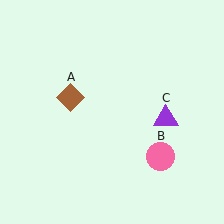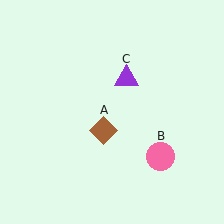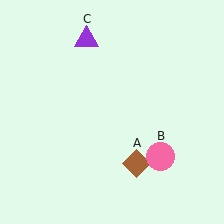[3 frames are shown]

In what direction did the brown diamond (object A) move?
The brown diamond (object A) moved down and to the right.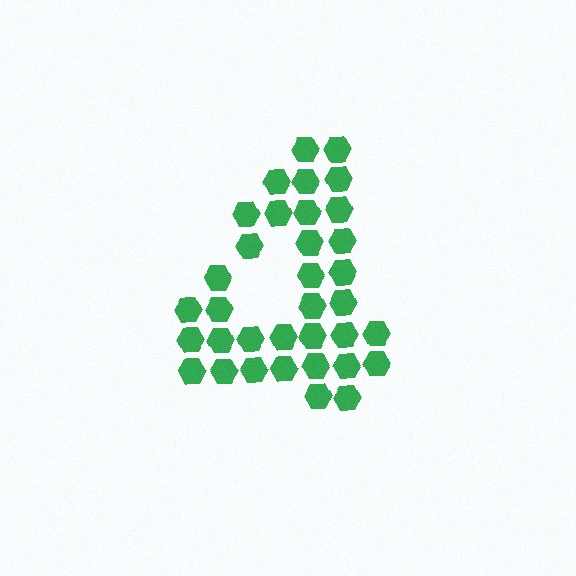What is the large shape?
The large shape is the digit 4.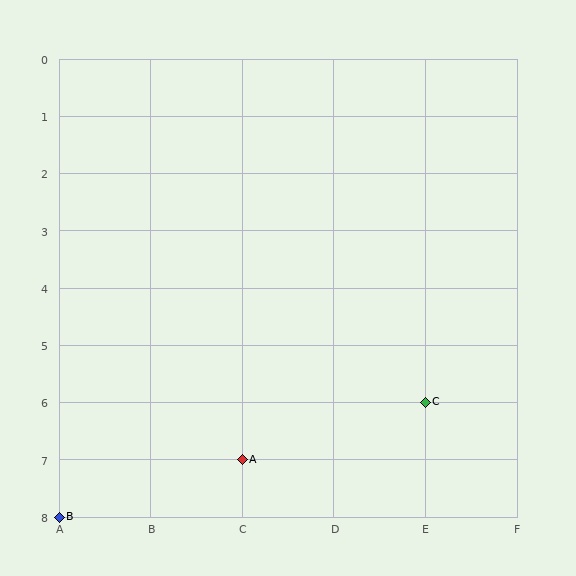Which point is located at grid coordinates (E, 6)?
Point C is at (E, 6).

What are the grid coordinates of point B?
Point B is at grid coordinates (A, 8).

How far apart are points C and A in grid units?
Points C and A are 2 columns and 1 row apart (about 2.2 grid units diagonally).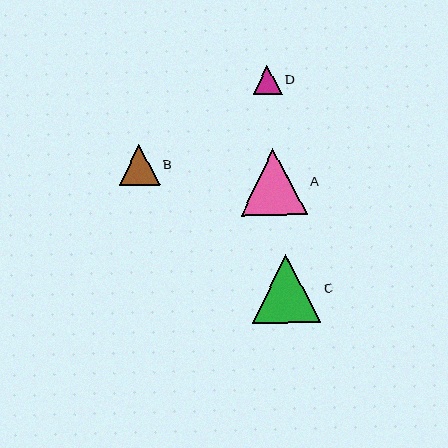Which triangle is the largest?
Triangle C is the largest with a size of approximately 69 pixels.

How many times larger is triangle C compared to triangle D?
Triangle C is approximately 2.4 times the size of triangle D.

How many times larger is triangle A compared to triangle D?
Triangle A is approximately 2.3 times the size of triangle D.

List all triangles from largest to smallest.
From largest to smallest: C, A, B, D.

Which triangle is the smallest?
Triangle D is the smallest with a size of approximately 29 pixels.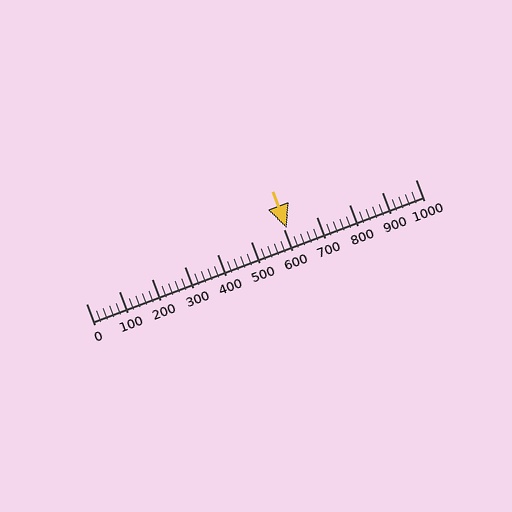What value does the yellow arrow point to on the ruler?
The yellow arrow points to approximately 608.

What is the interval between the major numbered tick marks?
The major tick marks are spaced 100 units apart.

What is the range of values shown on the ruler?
The ruler shows values from 0 to 1000.